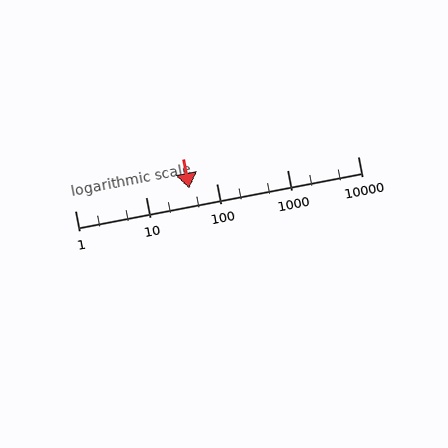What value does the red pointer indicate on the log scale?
The pointer indicates approximately 41.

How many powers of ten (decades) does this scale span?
The scale spans 4 decades, from 1 to 10000.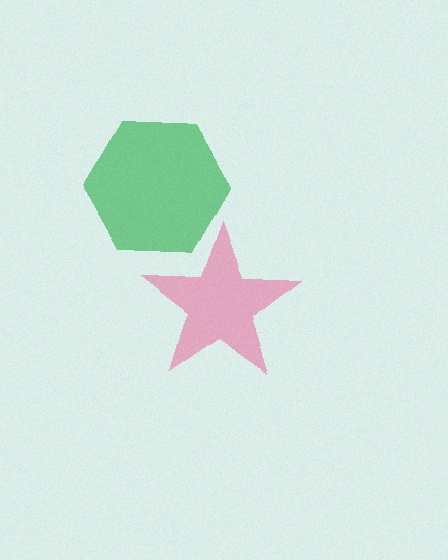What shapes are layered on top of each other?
The layered shapes are: a green hexagon, a pink star.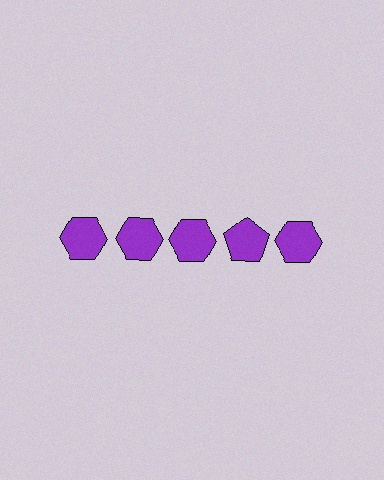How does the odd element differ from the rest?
It has a different shape: pentagon instead of hexagon.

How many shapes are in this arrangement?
There are 5 shapes arranged in a grid pattern.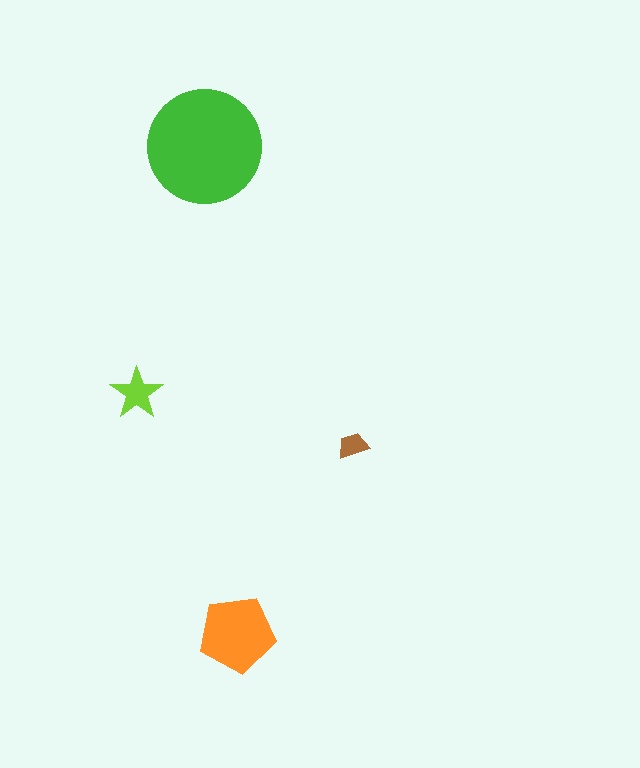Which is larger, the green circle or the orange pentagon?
The green circle.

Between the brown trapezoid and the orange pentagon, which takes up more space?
The orange pentagon.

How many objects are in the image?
There are 4 objects in the image.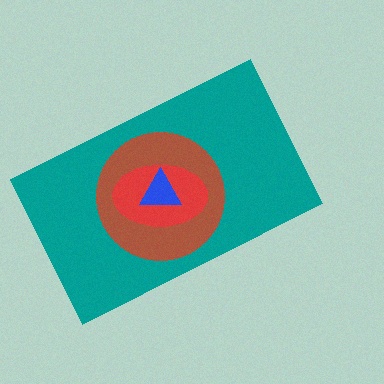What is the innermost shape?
The blue triangle.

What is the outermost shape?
The teal rectangle.